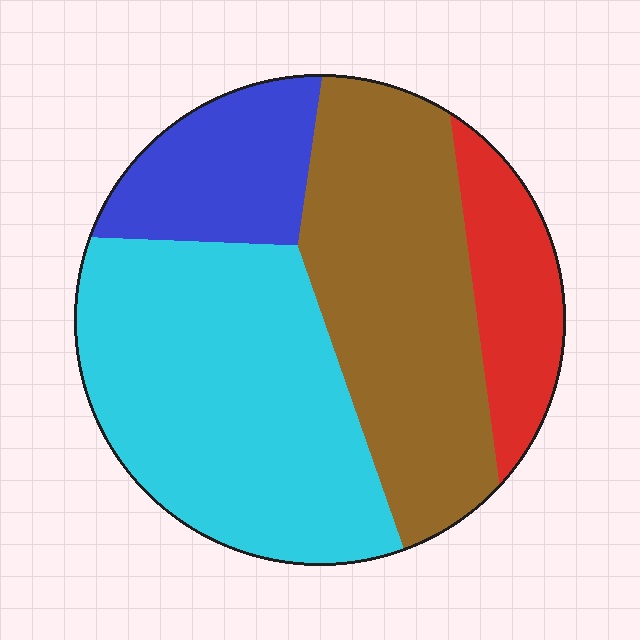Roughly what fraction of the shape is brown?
Brown takes up about one third (1/3) of the shape.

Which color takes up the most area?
Cyan, at roughly 40%.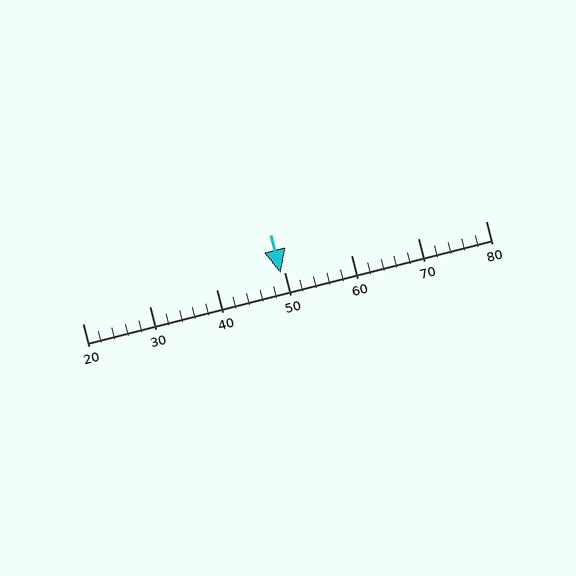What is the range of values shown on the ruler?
The ruler shows values from 20 to 80.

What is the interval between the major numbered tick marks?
The major tick marks are spaced 10 units apart.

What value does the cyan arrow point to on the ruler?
The cyan arrow points to approximately 50.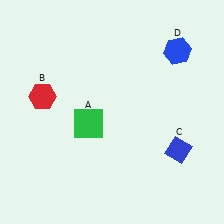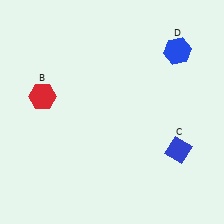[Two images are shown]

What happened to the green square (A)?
The green square (A) was removed in Image 2. It was in the bottom-left area of Image 1.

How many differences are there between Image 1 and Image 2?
There is 1 difference between the two images.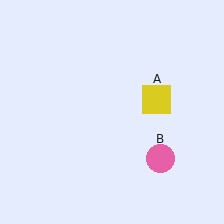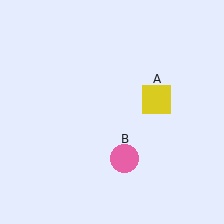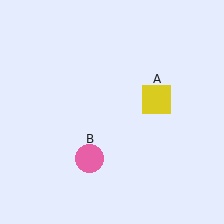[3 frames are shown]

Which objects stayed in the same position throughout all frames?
Yellow square (object A) remained stationary.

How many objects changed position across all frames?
1 object changed position: pink circle (object B).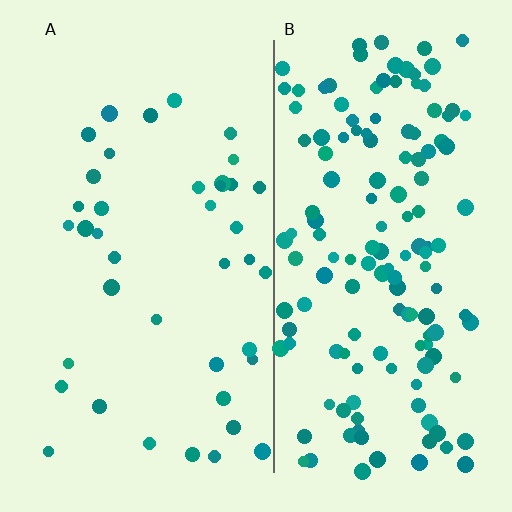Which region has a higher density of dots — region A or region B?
B (the right).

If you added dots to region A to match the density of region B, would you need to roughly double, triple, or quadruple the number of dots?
Approximately quadruple.